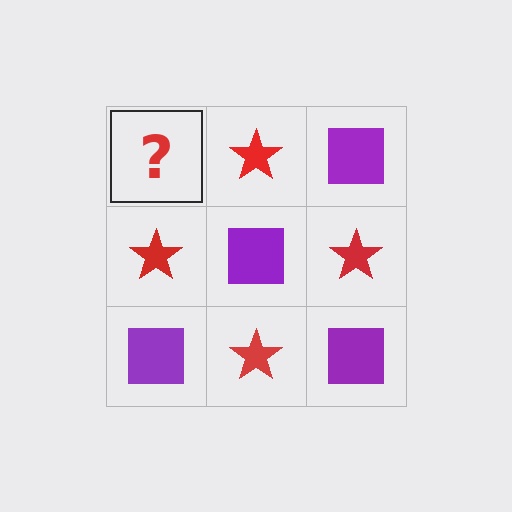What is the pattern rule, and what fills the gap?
The rule is that it alternates purple square and red star in a checkerboard pattern. The gap should be filled with a purple square.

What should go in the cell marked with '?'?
The missing cell should contain a purple square.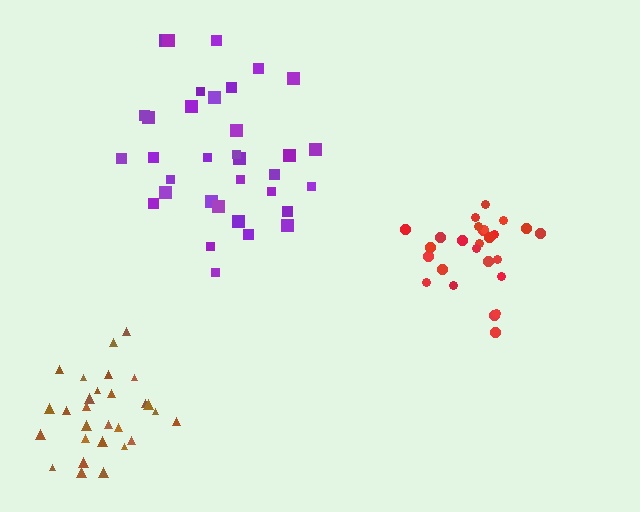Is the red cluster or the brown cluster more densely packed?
Red.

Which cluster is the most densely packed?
Red.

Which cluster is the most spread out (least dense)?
Purple.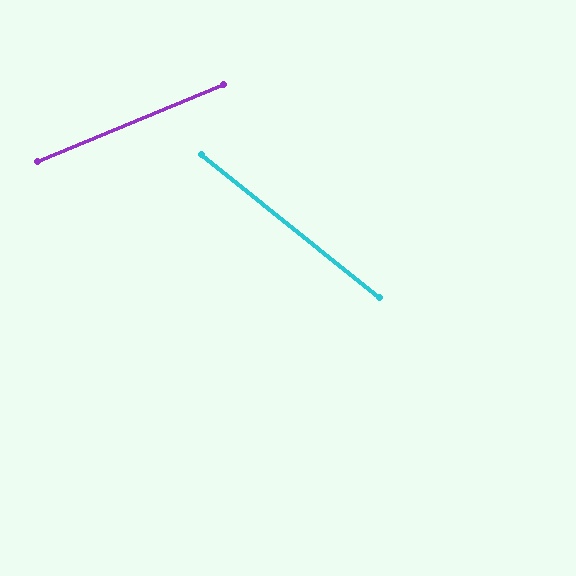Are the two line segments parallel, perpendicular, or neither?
Neither parallel nor perpendicular — they differ by about 61°.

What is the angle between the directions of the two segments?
Approximately 61 degrees.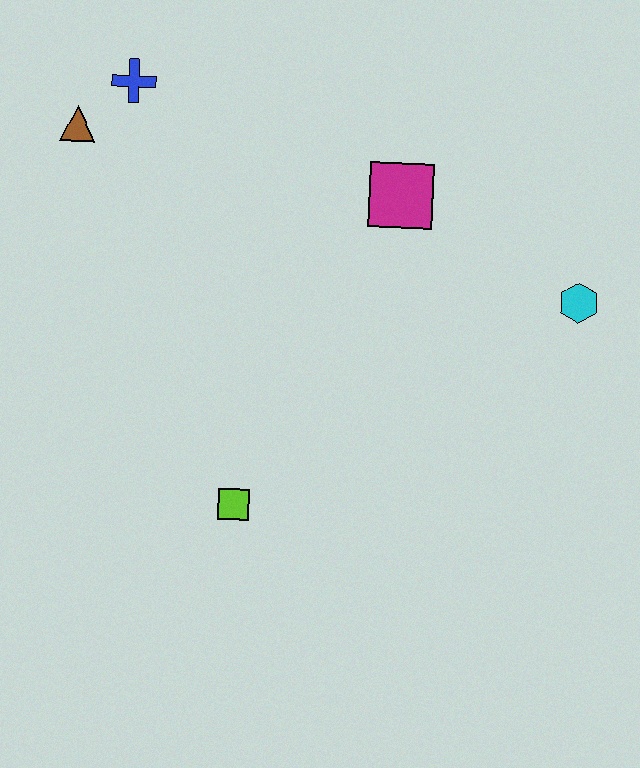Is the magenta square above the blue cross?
No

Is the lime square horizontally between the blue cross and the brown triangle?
No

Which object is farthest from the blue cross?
The cyan hexagon is farthest from the blue cross.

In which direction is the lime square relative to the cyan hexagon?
The lime square is to the left of the cyan hexagon.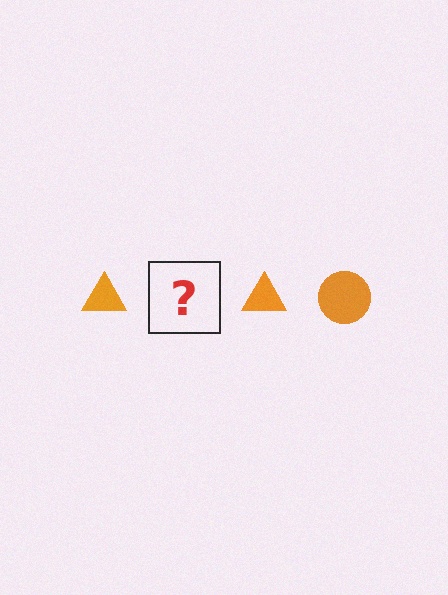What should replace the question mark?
The question mark should be replaced with an orange circle.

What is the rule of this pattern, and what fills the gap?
The rule is that the pattern cycles through triangle, circle shapes in orange. The gap should be filled with an orange circle.